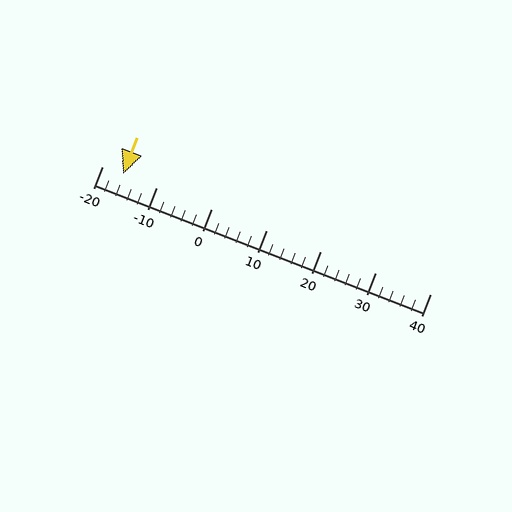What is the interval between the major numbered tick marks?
The major tick marks are spaced 10 units apart.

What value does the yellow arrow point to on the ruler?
The yellow arrow points to approximately -16.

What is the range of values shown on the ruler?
The ruler shows values from -20 to 40.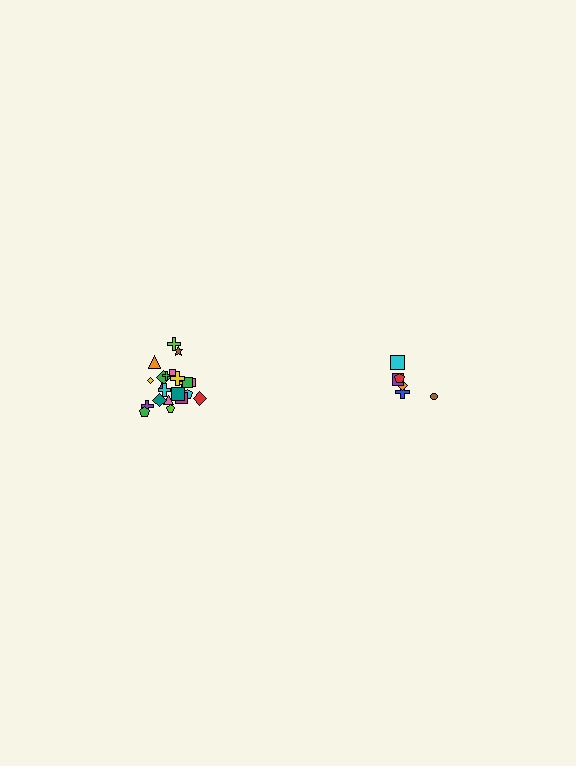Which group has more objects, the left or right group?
The left group.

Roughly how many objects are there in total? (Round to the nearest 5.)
Roughly 30 objects in total.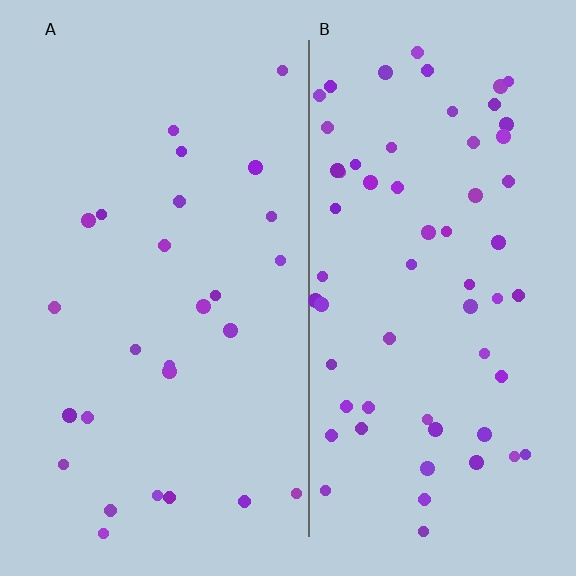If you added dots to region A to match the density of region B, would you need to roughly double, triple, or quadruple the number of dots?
Approximately double.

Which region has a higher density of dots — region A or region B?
B (the right).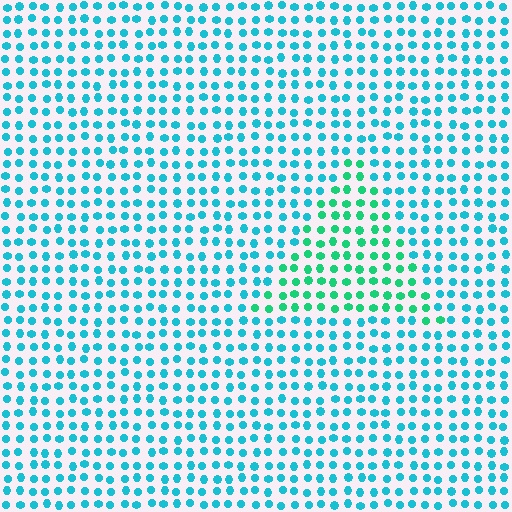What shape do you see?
I see a triangle.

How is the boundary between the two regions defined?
The boundary is defined purely by a slight shift in hue (about 35 degrees). Spacing, size, and orientation are identical on both sides.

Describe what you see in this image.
The image is filled with small cyan elements in a uniform arrangement. A triangle-shaped region is visible where the elements are tinted to a slightly different hue, forming a subtle color boundary.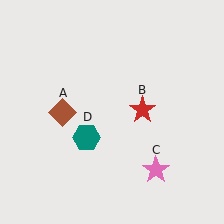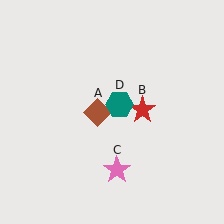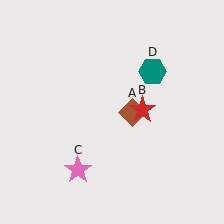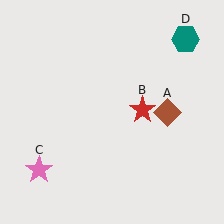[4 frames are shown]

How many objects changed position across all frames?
3 objects changed position: brown diamond (object A), pink star (object C), teal hexagon (object D).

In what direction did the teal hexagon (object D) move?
The teal hexagon (object D) moved up and to the right.